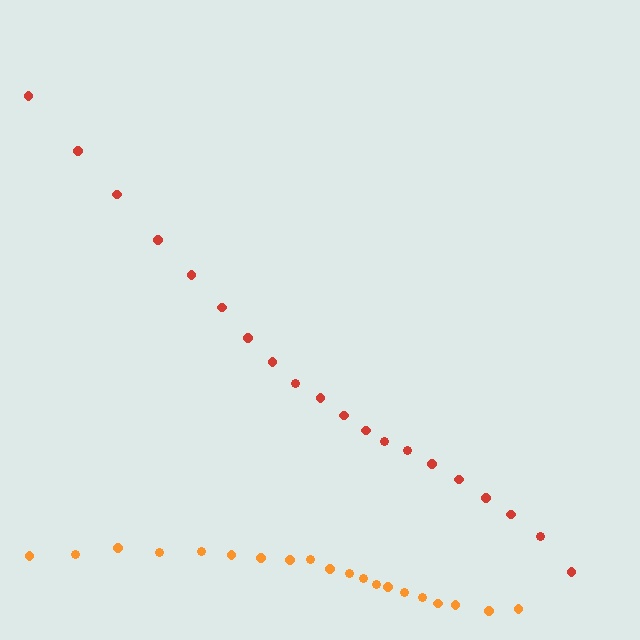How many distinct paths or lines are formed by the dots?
There are 2 distinct paths.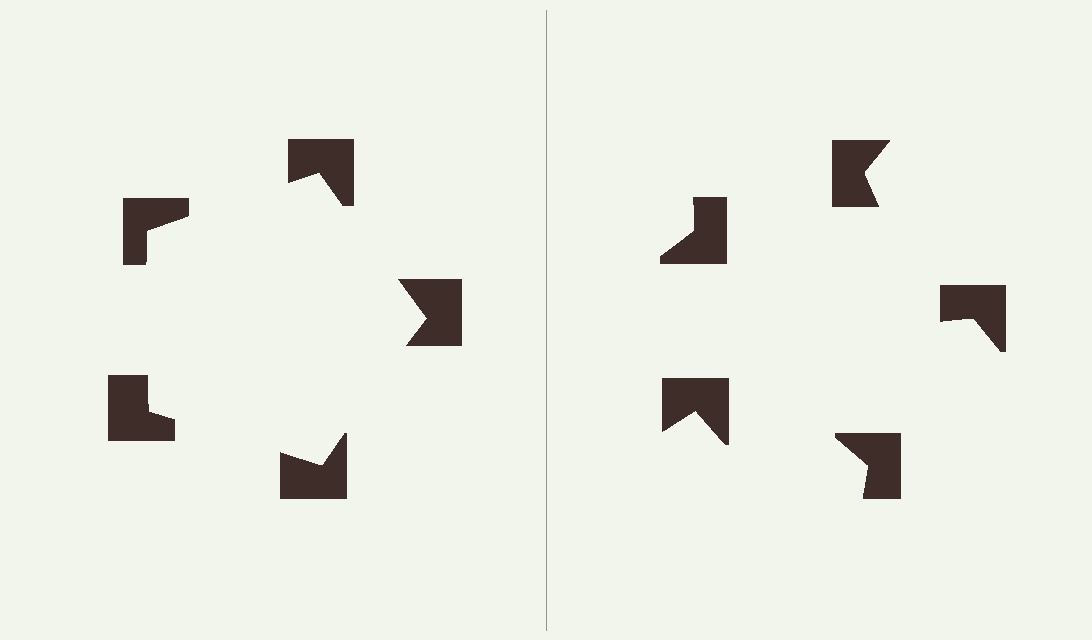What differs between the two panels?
The notched squares are positioned identically on both sides; only the wedge orientations differ. On the left they align to a pentagon; on the right they are misaligned.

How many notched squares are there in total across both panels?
10 — 5 on each side.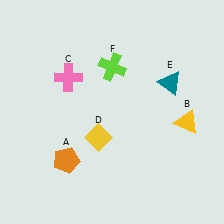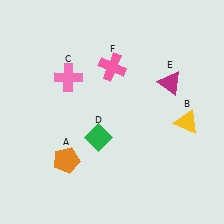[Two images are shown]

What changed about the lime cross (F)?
In Image 1, F is lime. In Image 2, it changed to pink.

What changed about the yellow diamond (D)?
In Image 1, D is yellow. In Image 2, it changed to green.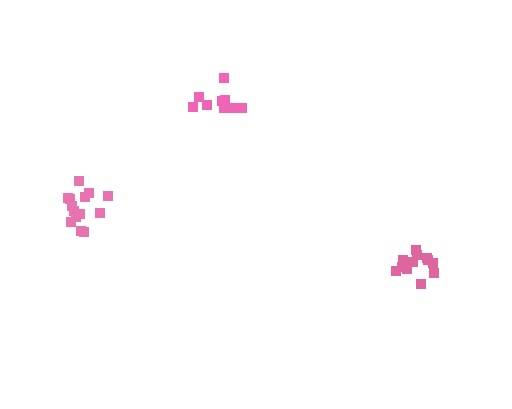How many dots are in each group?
Group 1: 9 dots, Group 2: 13 dots, Group 3: 14 dots (36 total).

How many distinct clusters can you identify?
There are 3 distinct clusters.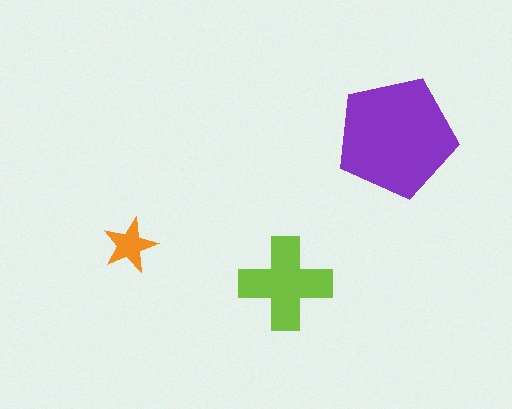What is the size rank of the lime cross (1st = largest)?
2nd.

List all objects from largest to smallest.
The purple pentagon, the lime cross, the orange star.